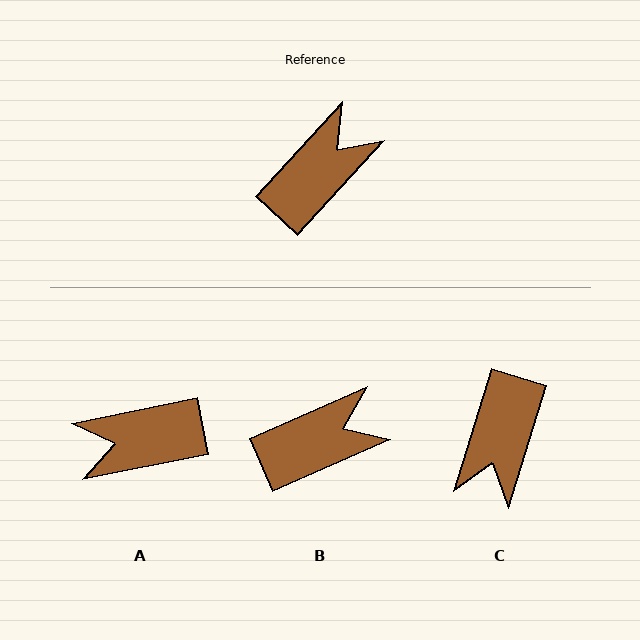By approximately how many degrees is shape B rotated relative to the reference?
Approximately 24 degrees clockwise.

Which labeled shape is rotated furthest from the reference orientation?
C, about 154 degrees away.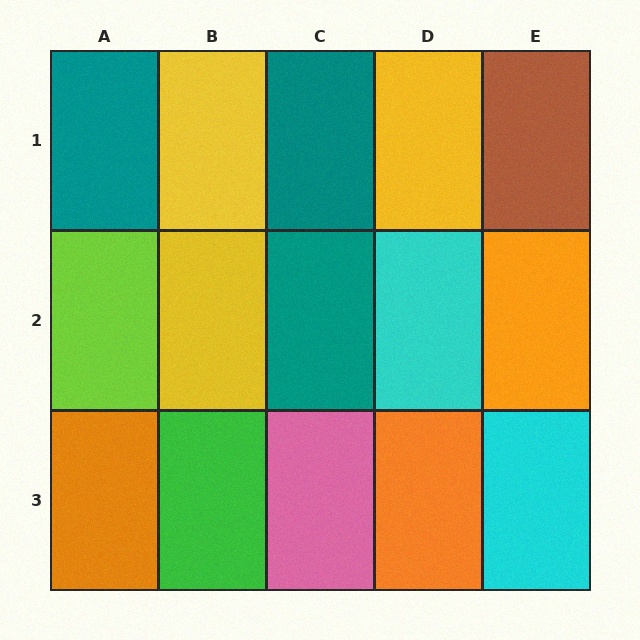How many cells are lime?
1 cell is lime.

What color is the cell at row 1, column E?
Brown.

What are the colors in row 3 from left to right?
Orange, green, pink, orange, cyan.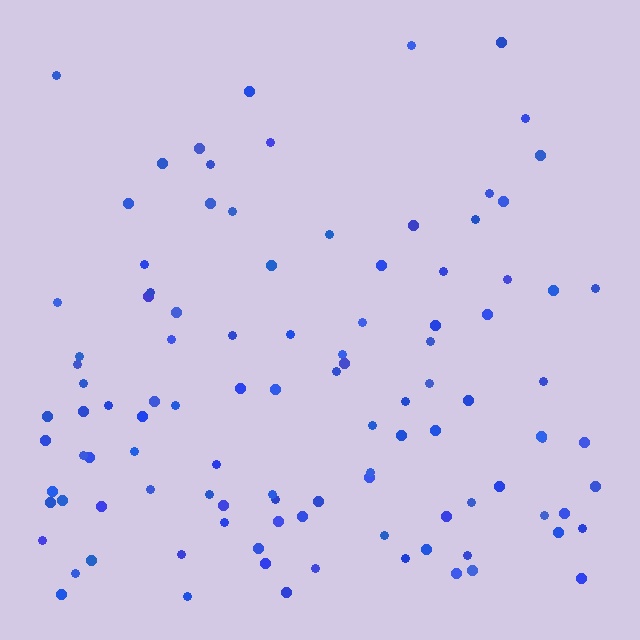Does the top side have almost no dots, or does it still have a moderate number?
Still a moderate number, just noticeably fewer than the bottom.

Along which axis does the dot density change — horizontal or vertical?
Vertical.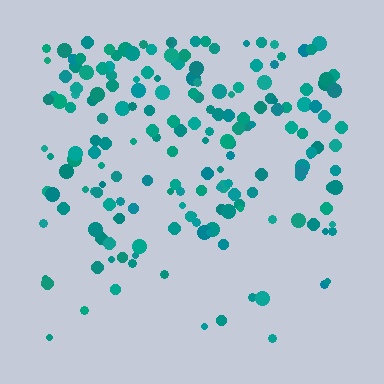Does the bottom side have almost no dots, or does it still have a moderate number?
Still a moderate number, just noticeably fewer than the top.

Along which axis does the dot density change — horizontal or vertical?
Vertical.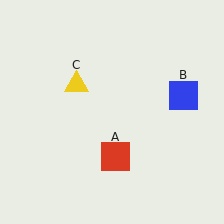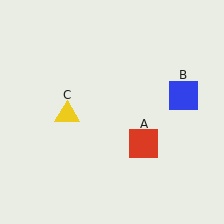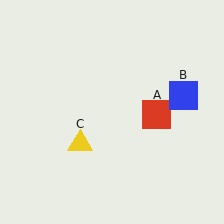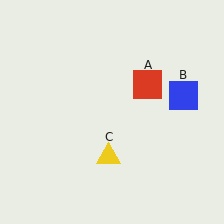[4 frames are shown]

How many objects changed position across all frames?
2 objects changed position: red square (object A), yellow triangle (object C).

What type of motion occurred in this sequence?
The red square (object A), yellow triangle (object C) rotated counterclockwise around the center of the scene.